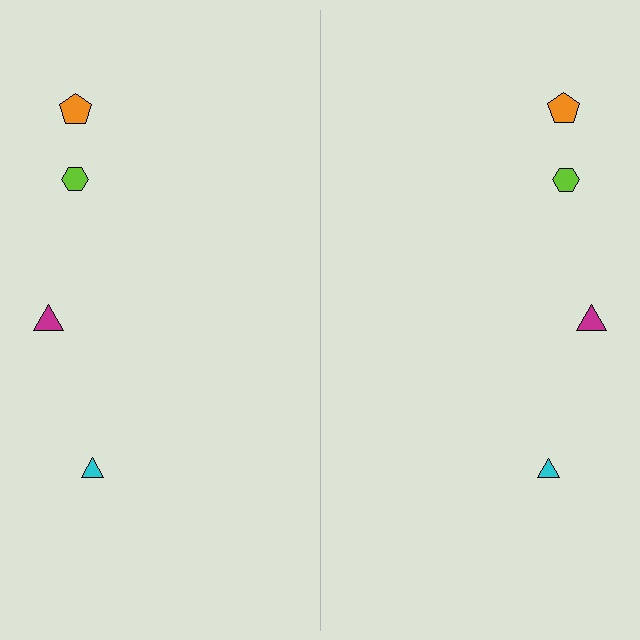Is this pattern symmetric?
Yes, this pattern has bilateral (reflection) symmetry.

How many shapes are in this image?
There are 8 shapes in this image.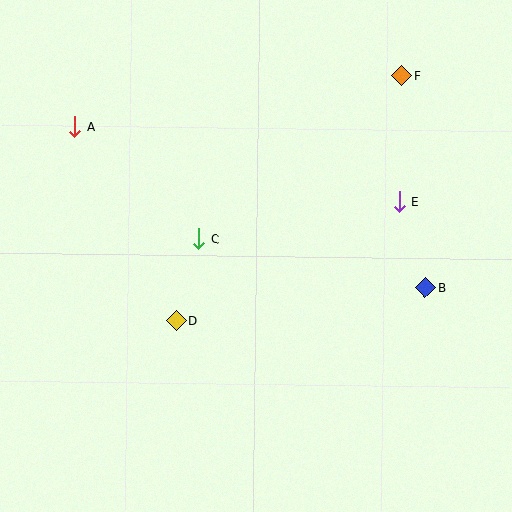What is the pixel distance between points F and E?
The distance between F and E is 126 pixels.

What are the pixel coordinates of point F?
Point F is at (402, 76).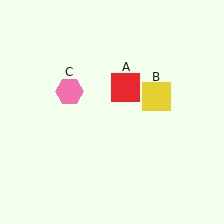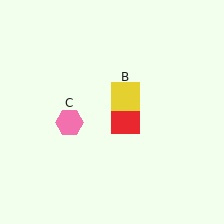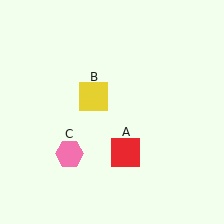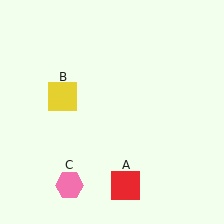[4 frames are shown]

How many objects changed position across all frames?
3 objects changed position: red square (object A), yellow square (object B), pink hexagon (object C).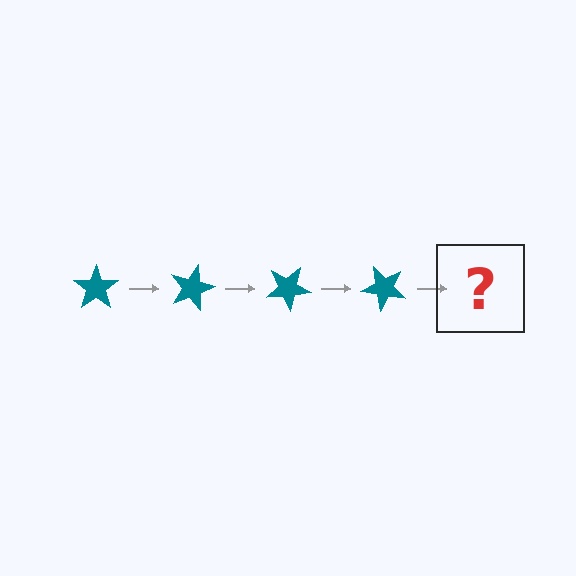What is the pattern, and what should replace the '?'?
The pattern is that the star rotates 15 degrees each step. The '?' should be a teal star rotated 60 degrees.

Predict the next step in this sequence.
The next step is a teal star rotated 60 degrees.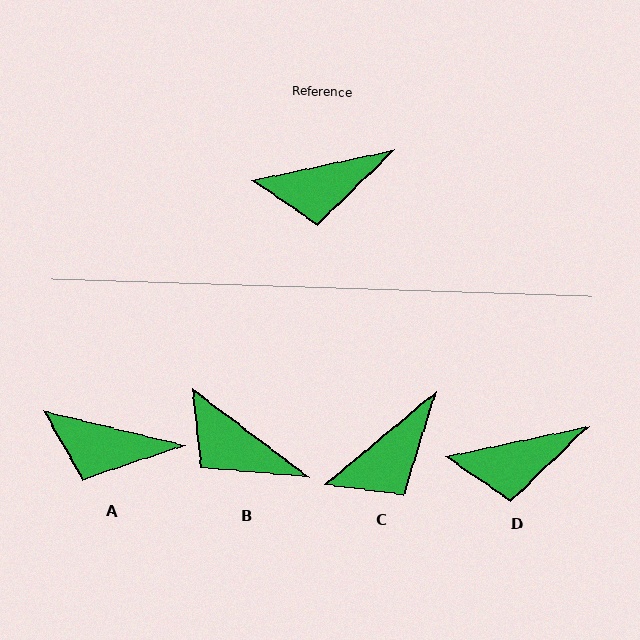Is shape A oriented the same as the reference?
No, it is off by about 26 degrees.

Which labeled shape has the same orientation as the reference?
D.